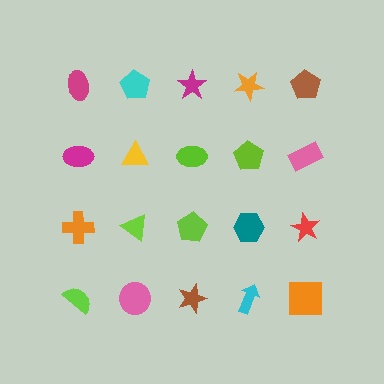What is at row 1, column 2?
A cyan pentagon.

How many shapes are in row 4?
5 shapes.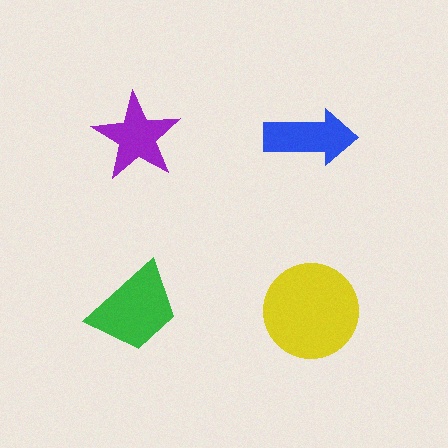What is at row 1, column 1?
A purple star.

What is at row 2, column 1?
A green trapezoid.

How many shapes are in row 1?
2 shapes.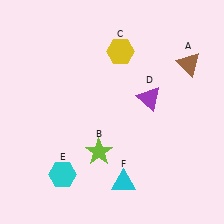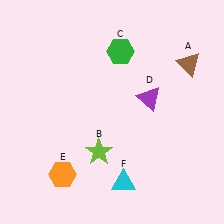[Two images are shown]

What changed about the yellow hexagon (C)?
In Image 1, C is yellow. In Image 2, it changed to green.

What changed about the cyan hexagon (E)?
In Image 1, E is cyan. In Image 2, it changed to orange.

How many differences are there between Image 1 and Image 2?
There are 2 differences between the two images.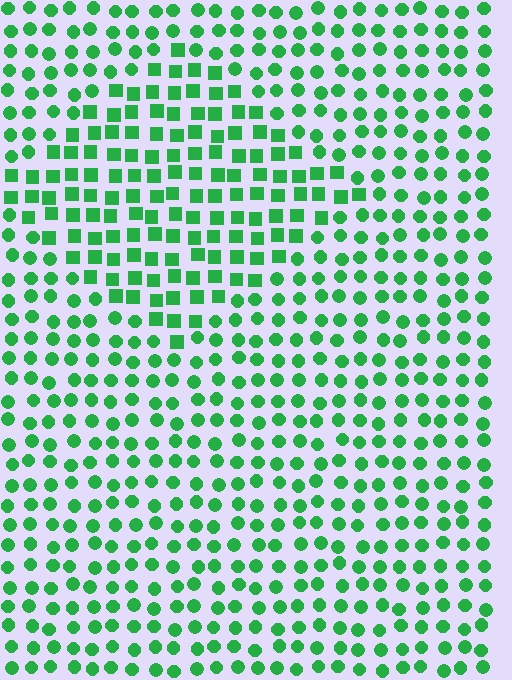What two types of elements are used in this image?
The image uses squares inside the diamond region and circles outside it.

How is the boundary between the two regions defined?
The boundary is defined by a change in element shape: squares inside vs. circles outside. All elements share the same color and spacing.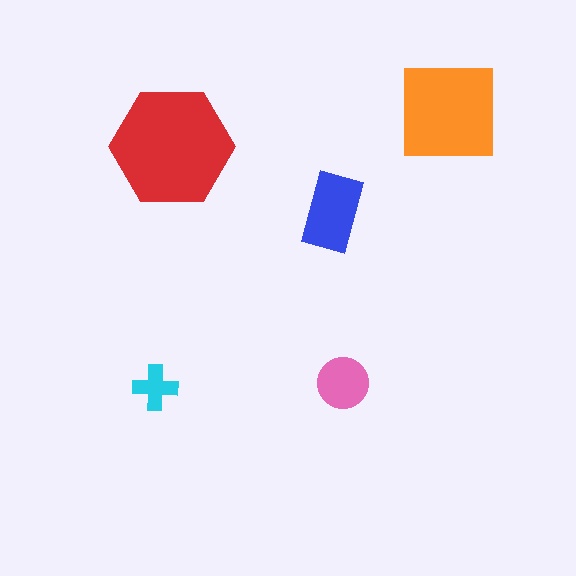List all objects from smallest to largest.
The cyan cross, the pink circle, the blue rectangle, the orange square, the red hexagon.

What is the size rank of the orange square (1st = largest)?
2nd.